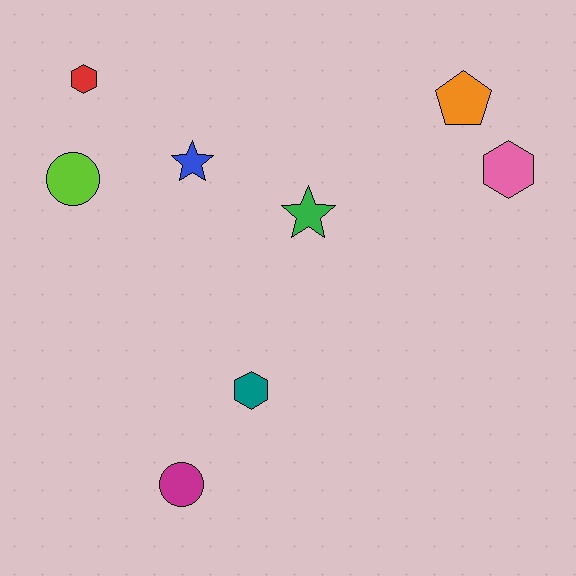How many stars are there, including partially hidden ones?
There are 2 stars.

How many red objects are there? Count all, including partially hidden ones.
There is 1 red object.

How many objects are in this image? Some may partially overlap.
There are 8 objects.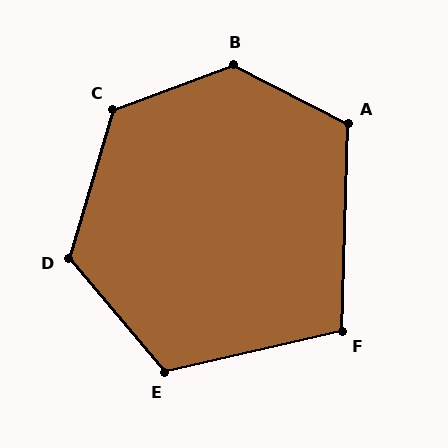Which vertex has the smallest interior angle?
F, at approximately 105 degrees.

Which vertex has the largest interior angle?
B, at approximately 132 degrees.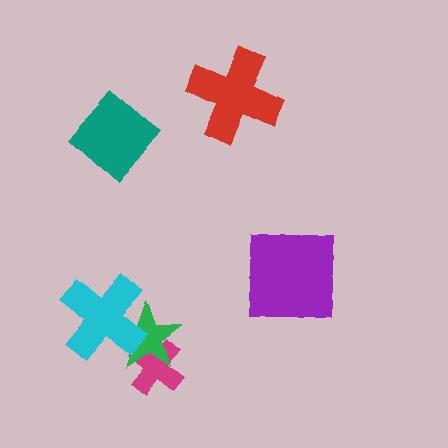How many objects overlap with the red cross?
0 objects overlap with the red cross.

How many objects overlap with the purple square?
0 objects overlap with the purple square.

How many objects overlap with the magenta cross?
1 object overlaps with the magenta cross.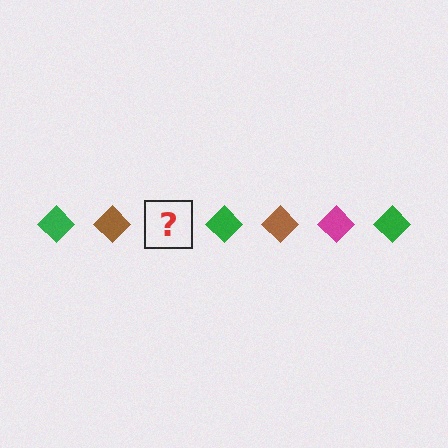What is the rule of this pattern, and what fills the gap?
The rule is that the pattern cycles through green, brown, magenta diamonds. The gap should be filled with a magenta diamond.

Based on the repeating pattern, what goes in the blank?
The blank should be a magenta diamond.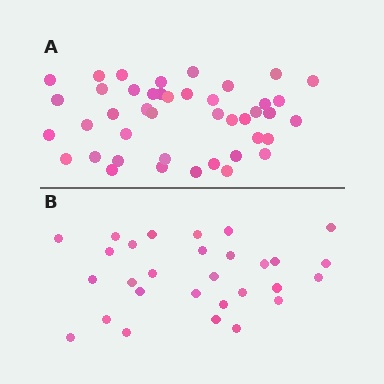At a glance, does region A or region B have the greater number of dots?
Region A (the top region) has more dots.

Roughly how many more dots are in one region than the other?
Region A has approximately 15 more dots than region B.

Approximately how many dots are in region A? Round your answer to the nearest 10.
About 40 dots. (The exact count is 43, which rounds to 40.)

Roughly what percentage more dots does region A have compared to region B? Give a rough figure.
About 50% more.